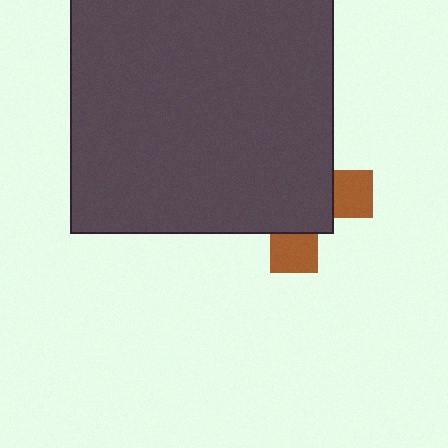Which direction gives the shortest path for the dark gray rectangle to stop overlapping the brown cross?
Moving toward the upper-left gives the shortest separation.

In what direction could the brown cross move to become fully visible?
The brown cross could move toward the lower-right. That would shift it out from behind the dark gray rectangle entirely.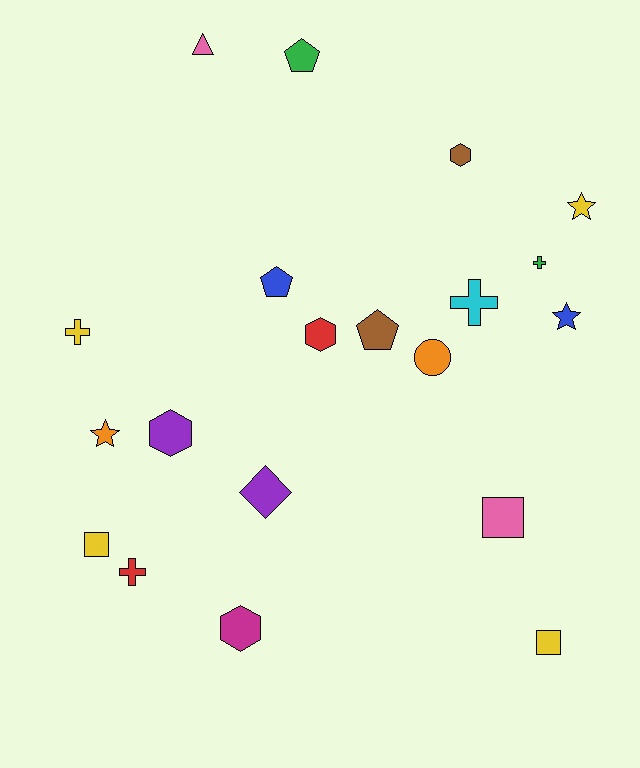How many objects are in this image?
There are 20 objects.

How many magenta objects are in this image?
There is 1 magenta object.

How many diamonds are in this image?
There is 1 diamond.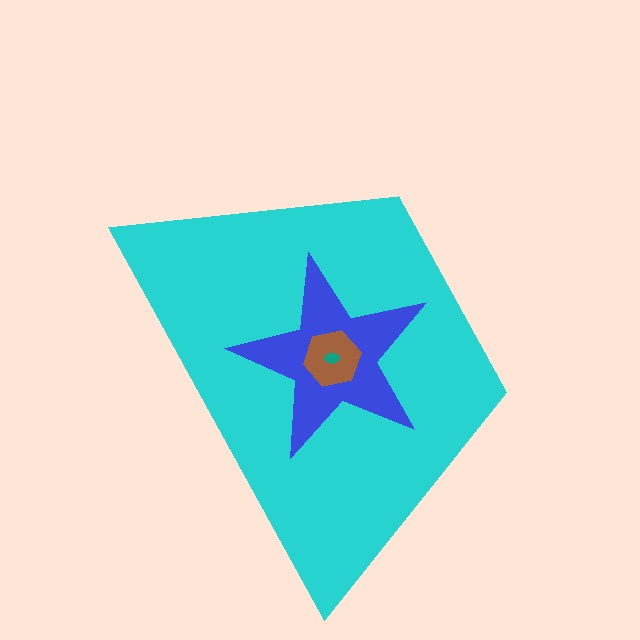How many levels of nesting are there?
4.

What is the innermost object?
The teal ellipse.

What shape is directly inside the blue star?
The brown hexagon.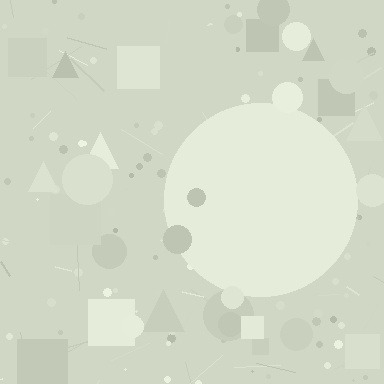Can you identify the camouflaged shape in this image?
The camouflaged shape is a circle.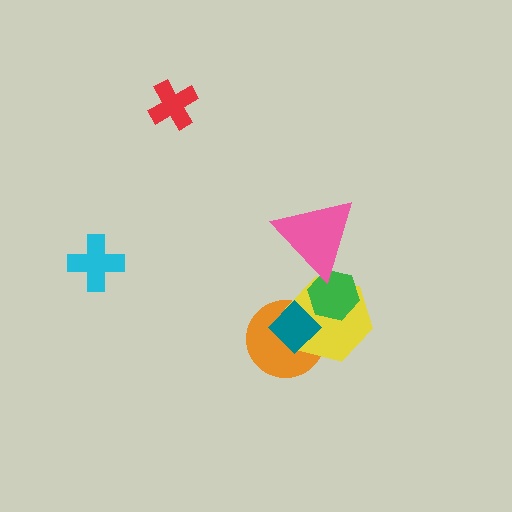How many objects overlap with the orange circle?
2 objects overlap with the orange circle.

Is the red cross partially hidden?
No, no other shape covers it.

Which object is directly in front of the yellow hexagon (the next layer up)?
The teal diamond is directly in front of the yellow hexagon.